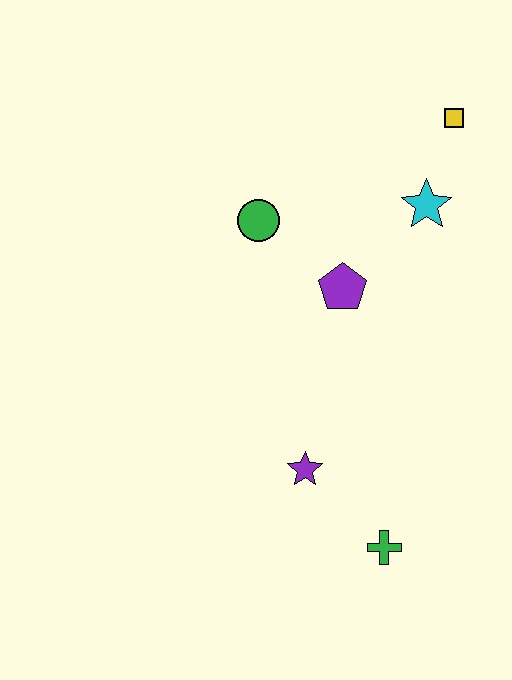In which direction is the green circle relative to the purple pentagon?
The green circle is to the left of the purple pentagon.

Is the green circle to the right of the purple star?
No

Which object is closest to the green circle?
The purple pentagon is closest to the green circle.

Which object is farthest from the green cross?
The yellow square is farthest from the green cross.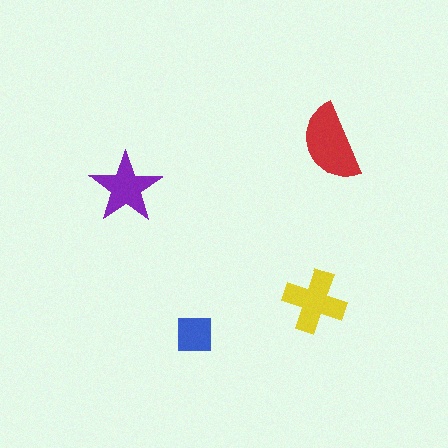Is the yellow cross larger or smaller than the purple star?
Larger.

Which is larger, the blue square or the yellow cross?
The yellow cross.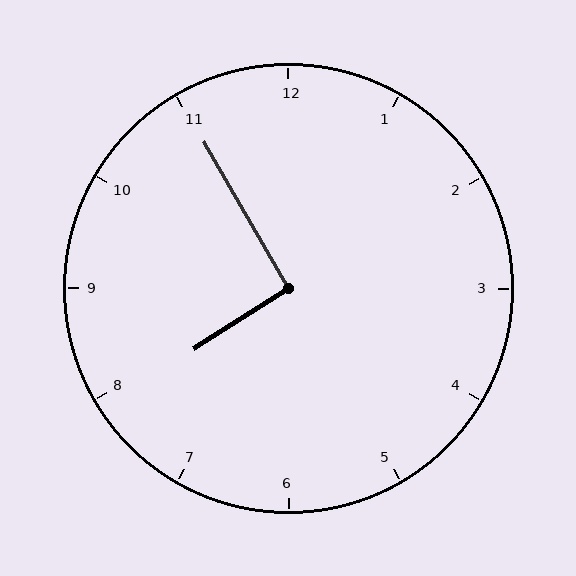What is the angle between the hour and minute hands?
Approximately 92 degrees.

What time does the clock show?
7:55.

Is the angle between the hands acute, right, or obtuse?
It is right.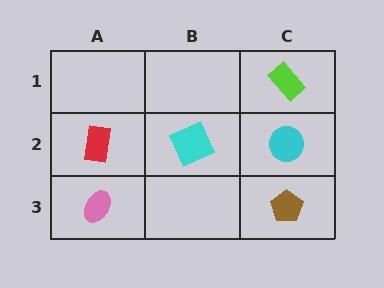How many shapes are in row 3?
2 shapes.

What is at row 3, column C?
A brown pentagon.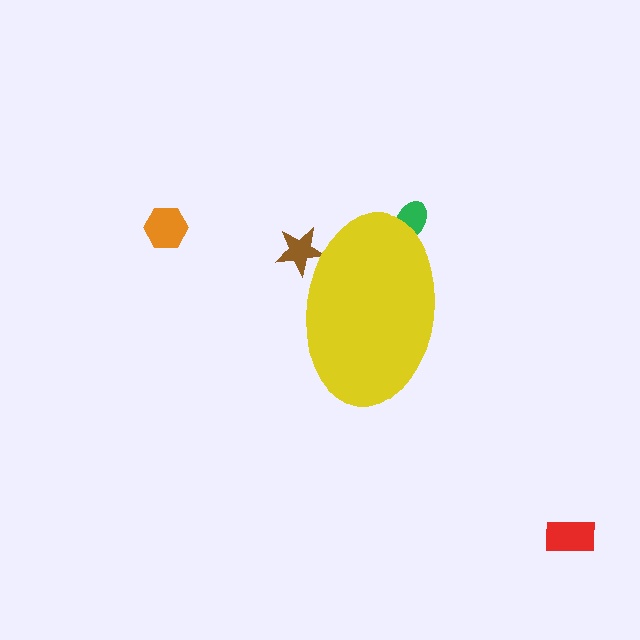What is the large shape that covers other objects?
A yellow ellipse.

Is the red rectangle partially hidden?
No, the red rectangle is fully visible.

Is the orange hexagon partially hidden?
No, the orange hexagon is fully visible.